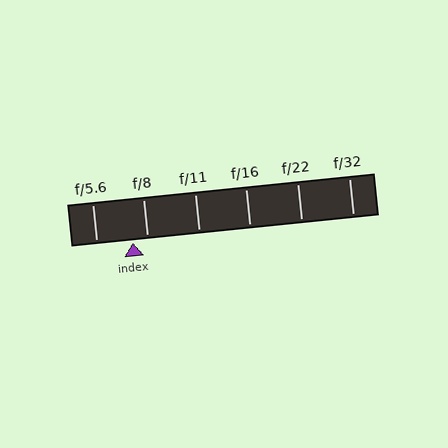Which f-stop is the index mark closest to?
The index mark is closest to f/8.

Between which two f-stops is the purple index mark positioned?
The index mark is between f/5.6 and f/8.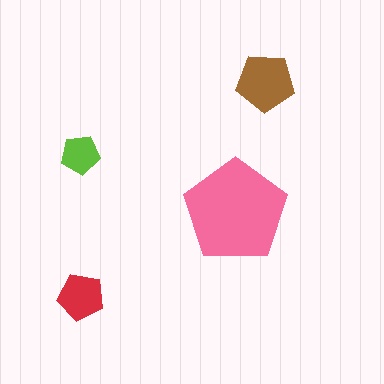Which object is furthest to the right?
The brown pentagon is rightmost.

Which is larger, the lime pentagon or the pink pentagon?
The pink one.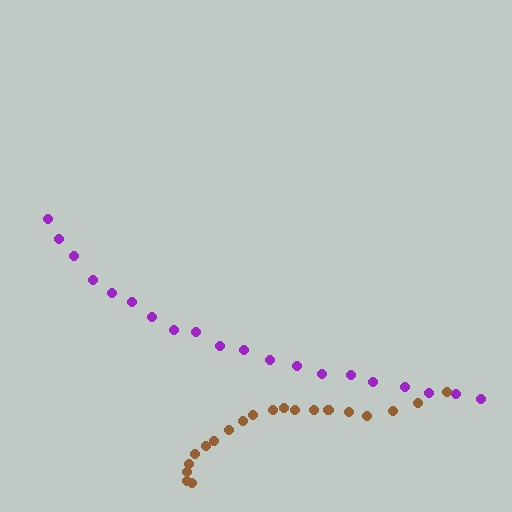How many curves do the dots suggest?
There are 2 distinct paths.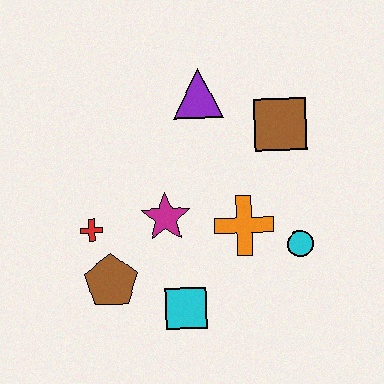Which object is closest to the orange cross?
The cyan circle is closest to the orange cross.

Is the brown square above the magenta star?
Yes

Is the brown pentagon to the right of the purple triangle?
No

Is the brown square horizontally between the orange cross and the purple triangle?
No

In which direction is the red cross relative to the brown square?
The red cross is to the left of the brown square.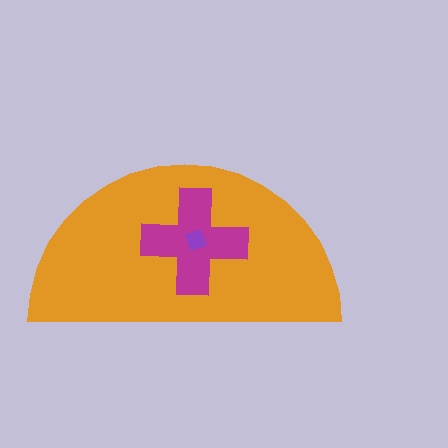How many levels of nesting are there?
3.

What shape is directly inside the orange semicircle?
The magenta cross.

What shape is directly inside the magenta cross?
The purple diamond.